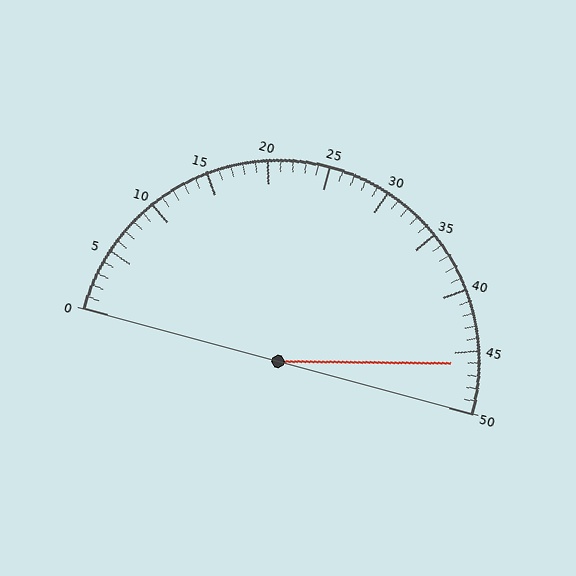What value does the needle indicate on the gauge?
The needle indicates approximately 46.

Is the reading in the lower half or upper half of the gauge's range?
The reading is in the upper half of the range (0 to 50).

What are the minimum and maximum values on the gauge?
The gauge ranges from 0 to 50.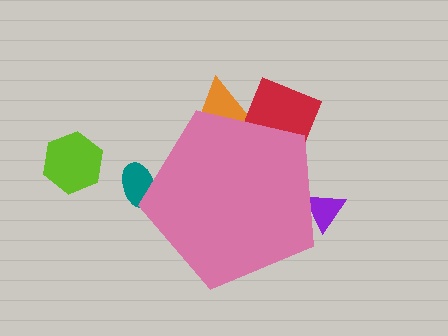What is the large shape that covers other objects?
A pink pentagon.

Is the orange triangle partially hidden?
Yes, the orange triangle is partially hidden behind the pink pentagon.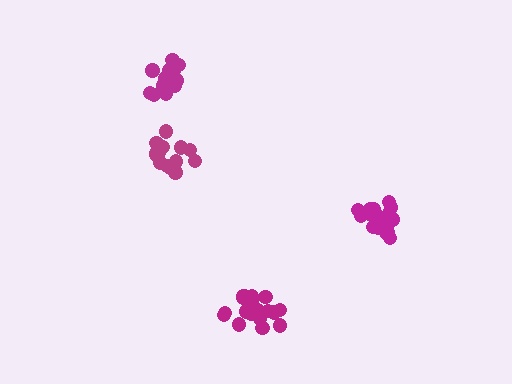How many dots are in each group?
Group 1: 15 dots, Group 2: 19 dots, Group 3: 20 dots, Group 4: 19 dots (73 total).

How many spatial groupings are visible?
There are 4 spatial groupings.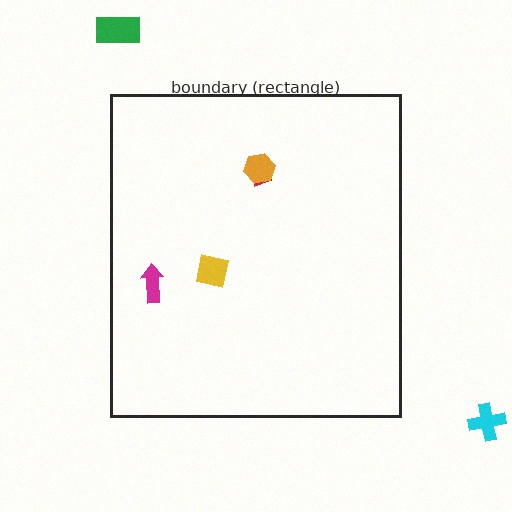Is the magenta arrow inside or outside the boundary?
Inside.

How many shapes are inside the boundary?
4 inside, 2 outside.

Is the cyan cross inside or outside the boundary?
Outside.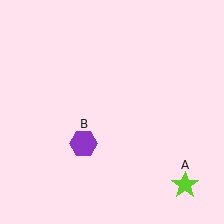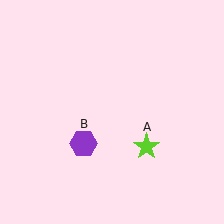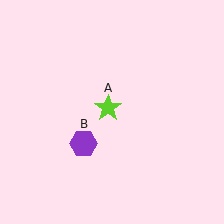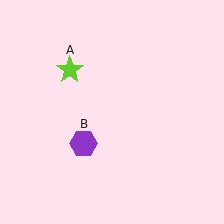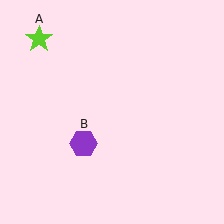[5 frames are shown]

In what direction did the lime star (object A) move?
The lime star (object A) moved up and to the left.